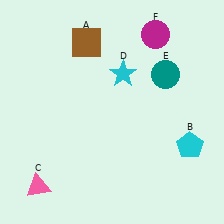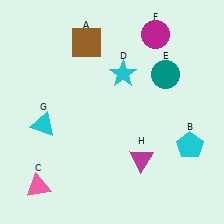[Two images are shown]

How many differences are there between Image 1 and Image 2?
There are 2 differences between the two images.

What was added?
A cyan triangle (G), a magenta triangle (H) were added in Image 2.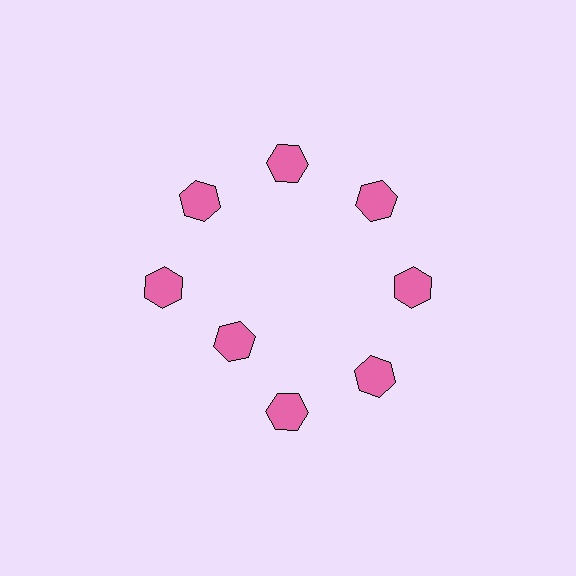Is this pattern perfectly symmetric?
No. The 8 pink hexagons are arranged in a ring, but one element near the 8 o'clock position is pulled inward toward the center, breaking the 8-fold rotational symmetry.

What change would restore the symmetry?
The symmetry would be restored by moving it outward, back onto the ring so that all 8 hexagons sit at equal angles and equal distance from the center.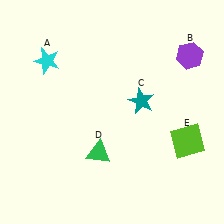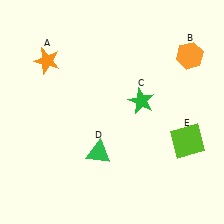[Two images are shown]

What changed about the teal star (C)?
In Image 1, C is teal. In Image 2, it changed to green.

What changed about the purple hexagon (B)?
In Image 1, B is purple. In Image 2, it changed to orange.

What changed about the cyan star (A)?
In Image 1, A is cyan. In Image 2, it changed to orange.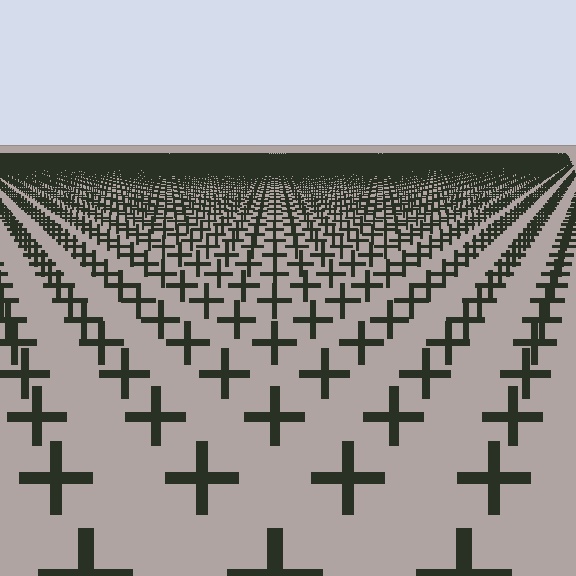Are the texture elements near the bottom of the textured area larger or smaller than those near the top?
Larger. Near the bottom, elements are closer to the viewer and appear at a bigger on-screen size.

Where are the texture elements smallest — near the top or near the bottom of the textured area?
Near the top.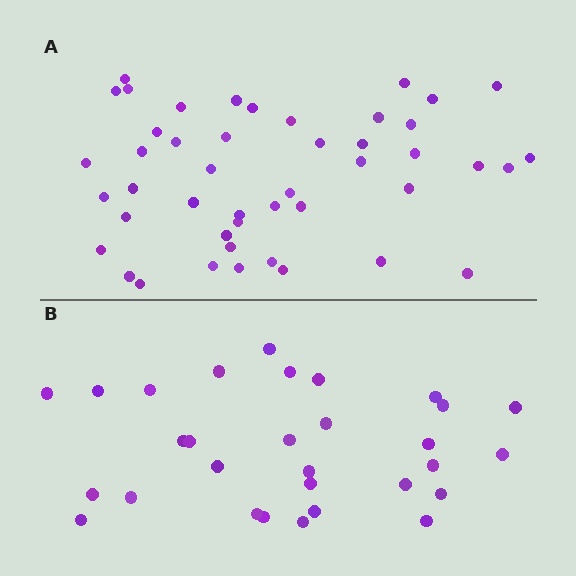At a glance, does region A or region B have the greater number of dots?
Region A (the top region) has more dots.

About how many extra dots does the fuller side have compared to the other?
Region A has approximately 15 more dots than region B.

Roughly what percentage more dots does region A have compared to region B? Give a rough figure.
About 55% more.